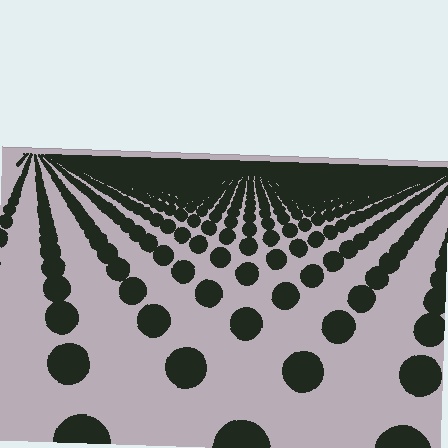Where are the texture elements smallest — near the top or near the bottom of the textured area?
Near the top.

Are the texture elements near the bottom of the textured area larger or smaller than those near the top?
Larger. Near the bottom, elements are closer to the viewer and appear at a bigger on-screen size.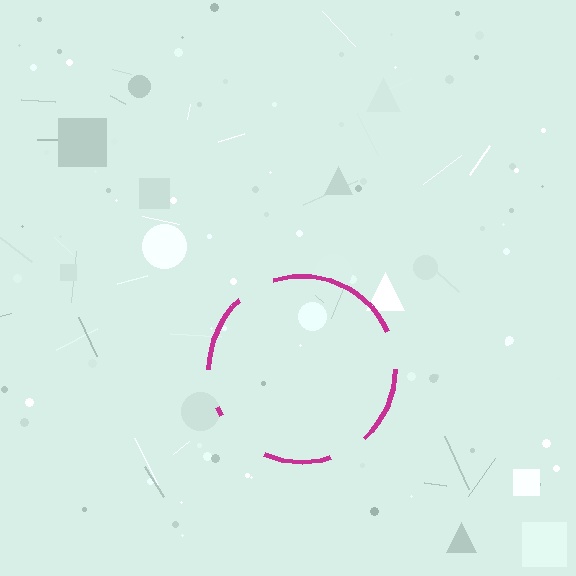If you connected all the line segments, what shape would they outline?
They would outline a circle.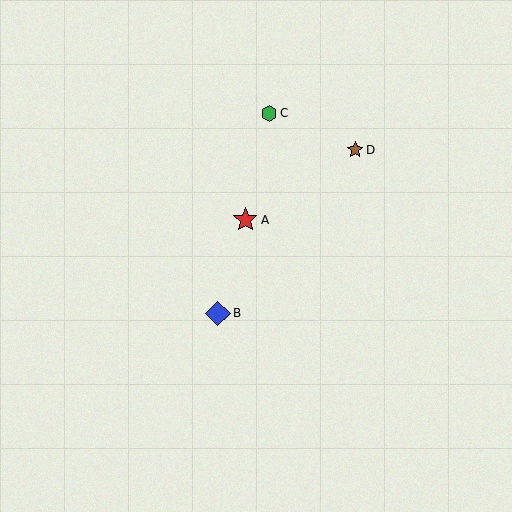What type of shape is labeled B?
Shape B is a blue diamond.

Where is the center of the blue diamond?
The center of the blue diamond is at (218, 313).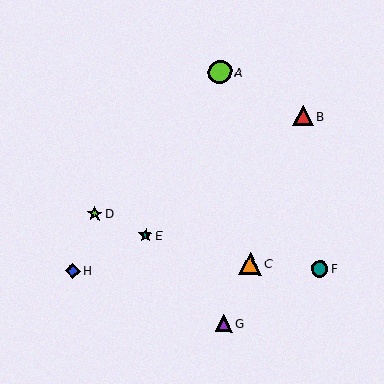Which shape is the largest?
The lime circle (labeled A) is the largest.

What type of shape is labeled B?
Shape B is a red triangle.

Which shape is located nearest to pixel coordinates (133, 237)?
The teal star (labeled E) at (145, 235) is nearest to that location.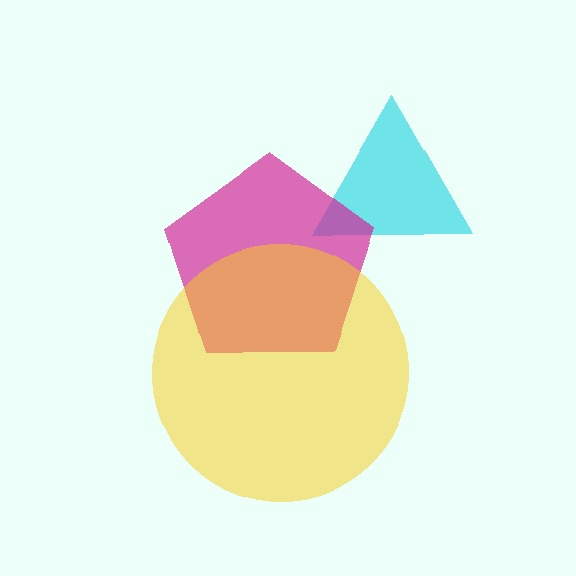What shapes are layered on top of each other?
The layered shapes are: a cyan triangle, a magenta pentagon, a yellow circle.